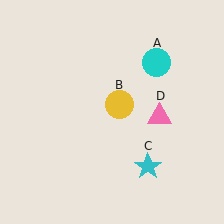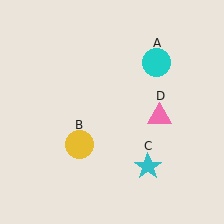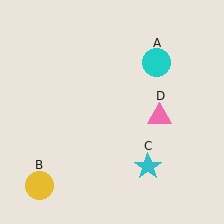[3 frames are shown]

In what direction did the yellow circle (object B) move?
The yellow circle (object B) moved down and to the left.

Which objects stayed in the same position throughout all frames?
Cyan circle (object A) and cyan star (object C) and pink triangle (object D) remained stationary.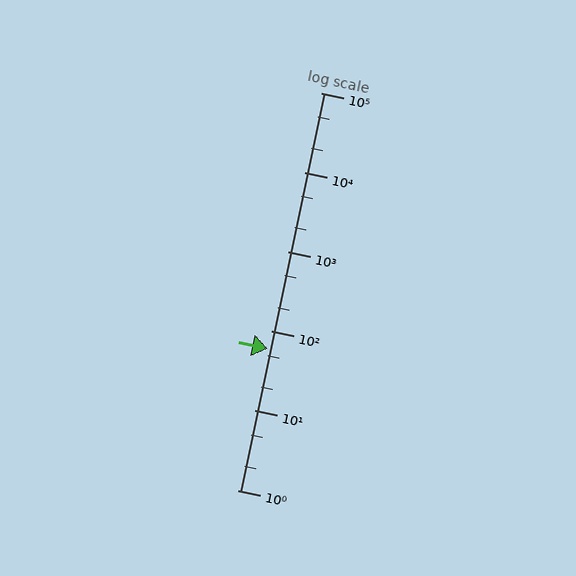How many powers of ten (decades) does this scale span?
The scale spans 5 decades, from 1 to 100000.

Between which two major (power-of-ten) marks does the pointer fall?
The pointer is between 10 and 100.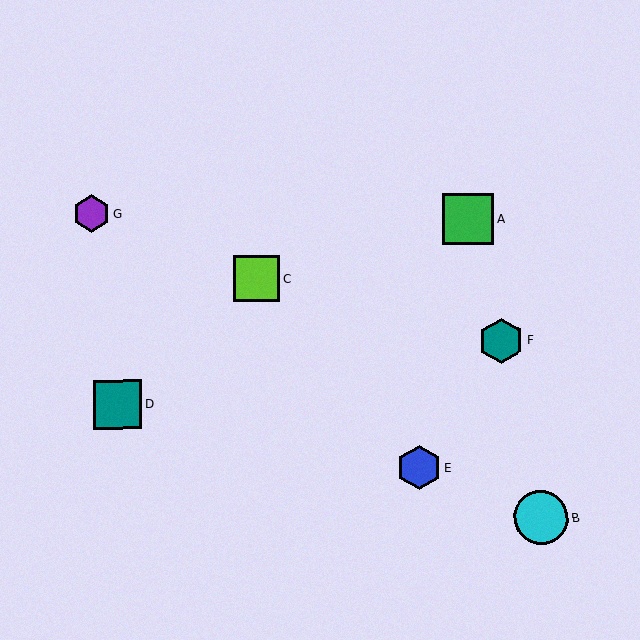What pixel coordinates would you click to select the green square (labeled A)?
Click at (468, 219) to select the green square A.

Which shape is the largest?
The cyan circle (labeled B) is the largest.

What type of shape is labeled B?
Shape B is a cyan circle.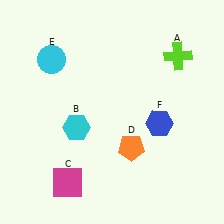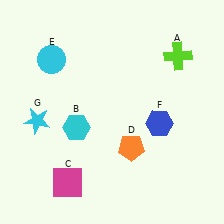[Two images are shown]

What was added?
A cyan star (G) was added in Image 2.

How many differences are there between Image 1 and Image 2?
There is 1 difference between the two images.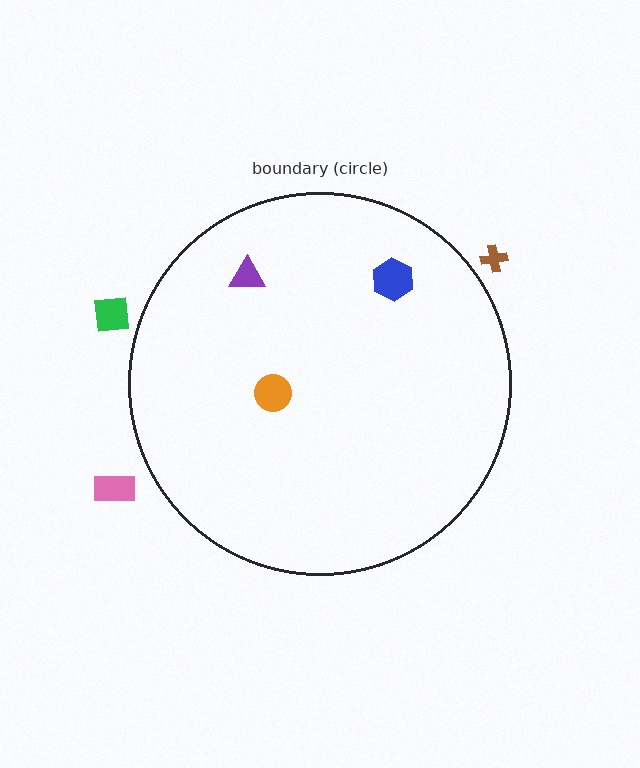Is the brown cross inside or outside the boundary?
Outside.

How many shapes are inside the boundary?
3 inside, 3 outside.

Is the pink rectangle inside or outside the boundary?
Outside.